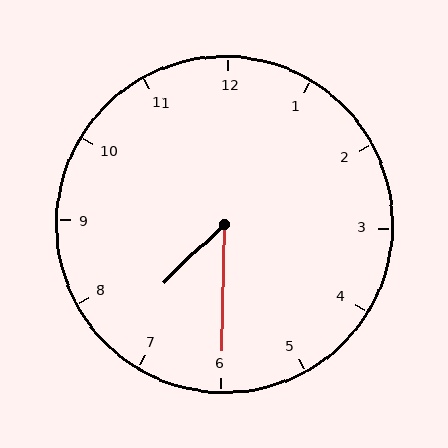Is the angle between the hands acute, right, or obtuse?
It is acute.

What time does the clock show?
7:30.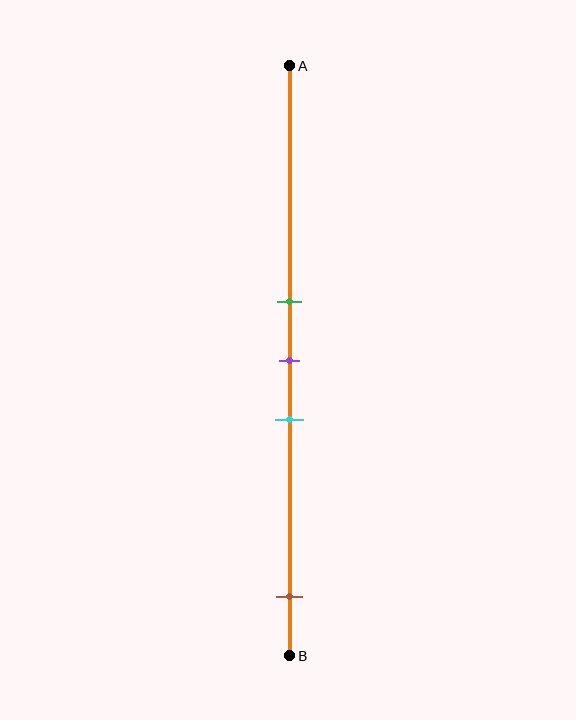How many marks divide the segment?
There are 4 marks dividing the segment.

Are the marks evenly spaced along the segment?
No, the marks are not evenly spaced.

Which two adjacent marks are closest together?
The green and purple marks are the closest adjacent pair.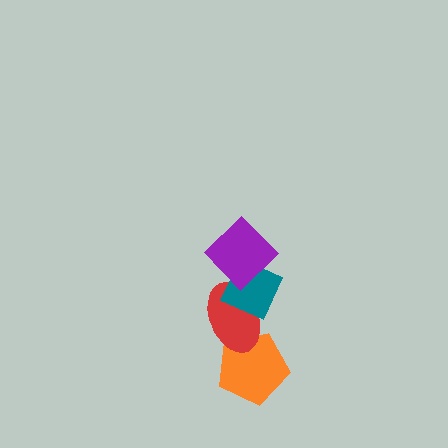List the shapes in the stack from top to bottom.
From top to bottom: the purple diamond, the teal diamond, the red ellipse, the orange pentagon.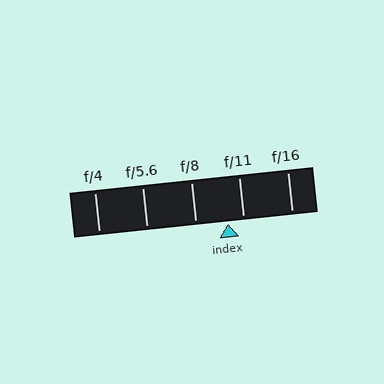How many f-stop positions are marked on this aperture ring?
There are 5 f-stop positions marked.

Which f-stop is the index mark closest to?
The index mark is closest to f/11.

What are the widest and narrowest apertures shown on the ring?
The widest aperture shown is f/4 and the narrowest is f/16.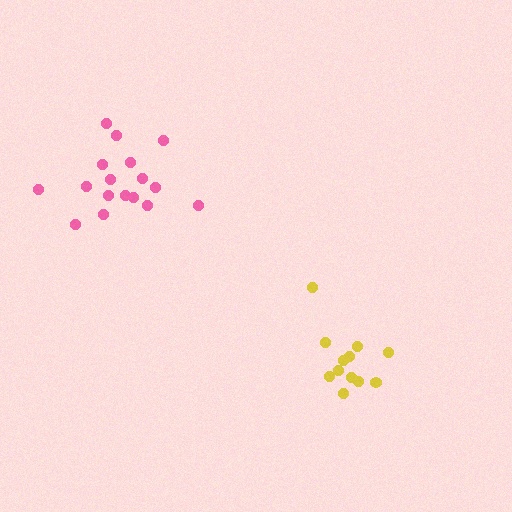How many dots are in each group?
Group 1: 12 dots, Group 2: 17 dots (29 total).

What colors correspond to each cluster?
The clusters are colored: yellow, pink.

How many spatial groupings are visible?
There are 2 spatial groupings.